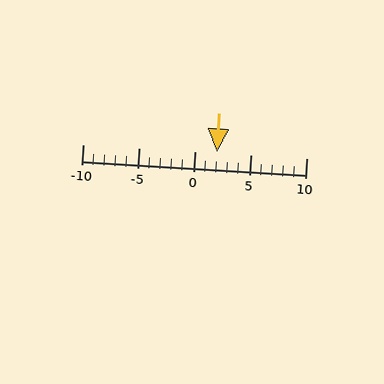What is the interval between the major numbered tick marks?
The major tick marks are spaced 5 units apart.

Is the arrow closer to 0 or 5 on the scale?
The arrow is closer to 0.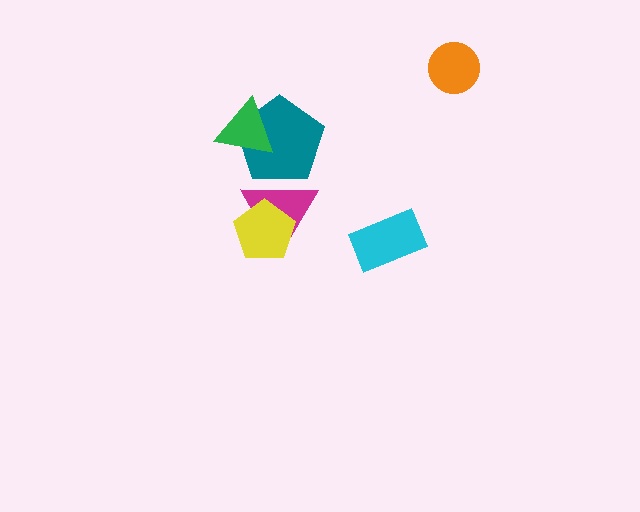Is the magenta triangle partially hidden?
Yes, it is partially covered by another shape.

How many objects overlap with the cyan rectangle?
0 objects overlap with the cyan rectangle.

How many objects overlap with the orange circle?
0 objects overlap with the orange circle.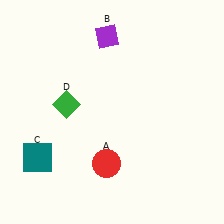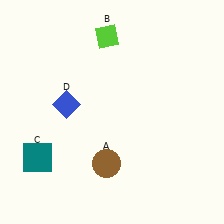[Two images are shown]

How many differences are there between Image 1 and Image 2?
There are 3 differences between the two images.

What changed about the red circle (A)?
In Image 1, A is red. In Image 2, it changed to brown.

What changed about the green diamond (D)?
In Image 1, D is green. In Image 2, it changed to blue.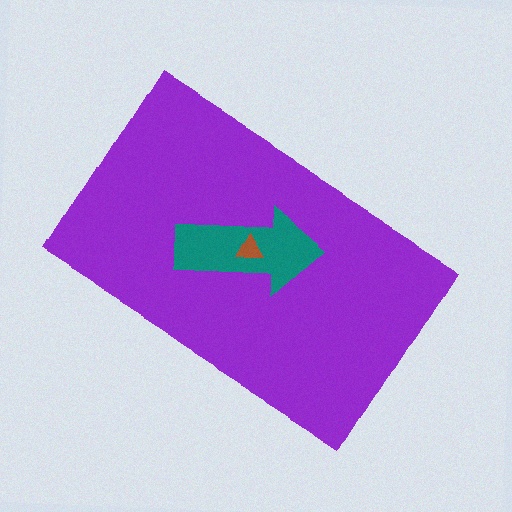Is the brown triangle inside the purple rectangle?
Yes.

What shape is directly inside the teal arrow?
The brown triangle.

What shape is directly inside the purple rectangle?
The teal arrow.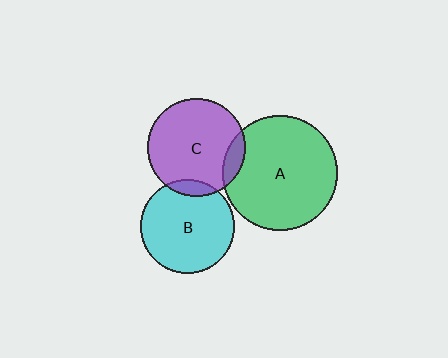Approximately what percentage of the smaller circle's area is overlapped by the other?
Approximately 10%.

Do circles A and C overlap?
Yes.